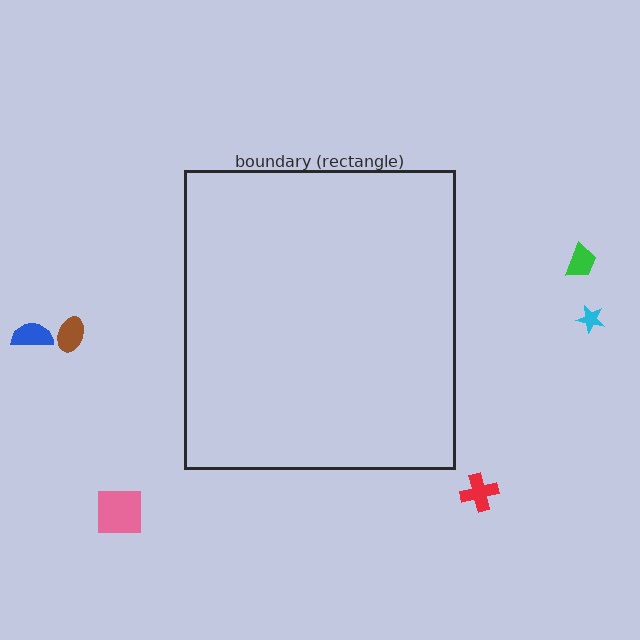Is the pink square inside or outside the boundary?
Outside.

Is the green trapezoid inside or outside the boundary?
Outside.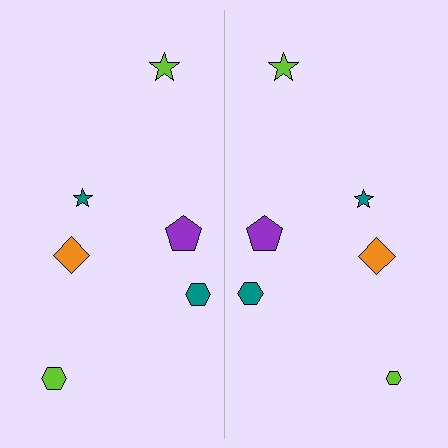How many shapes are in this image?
There are 12 shapes in this image.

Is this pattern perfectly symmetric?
No, the pattern is not perfectly symmetric. The lime hexagon on the right side has a different size than its mirror counterpart.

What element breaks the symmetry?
The lime hexagon on the right side has a different size than its mirror counterpart.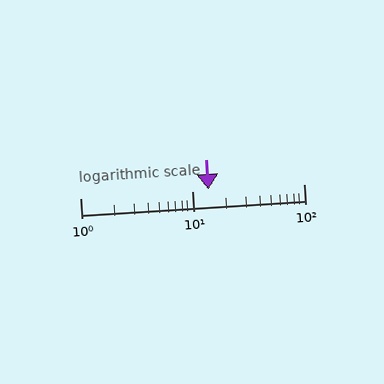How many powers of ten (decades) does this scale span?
The scale spans 2 decades, from 1 to 100.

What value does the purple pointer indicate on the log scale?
The pointer indicates approximately 14.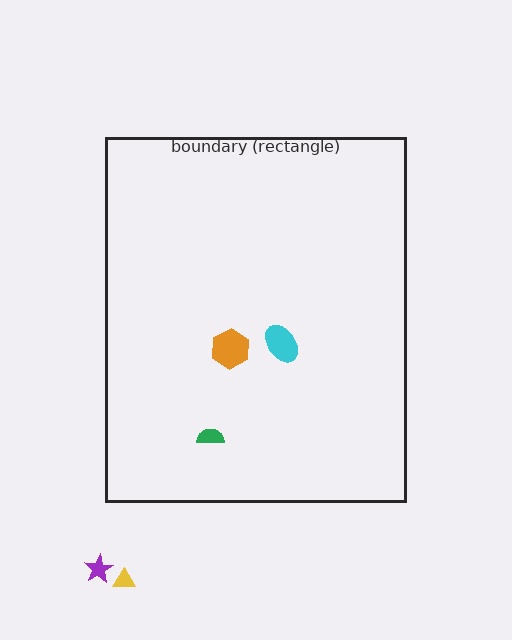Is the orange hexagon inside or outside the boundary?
Inside.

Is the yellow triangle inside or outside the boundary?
Outside.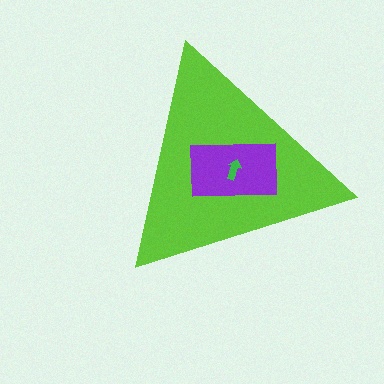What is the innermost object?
The green arrow.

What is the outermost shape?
The lime triangle.